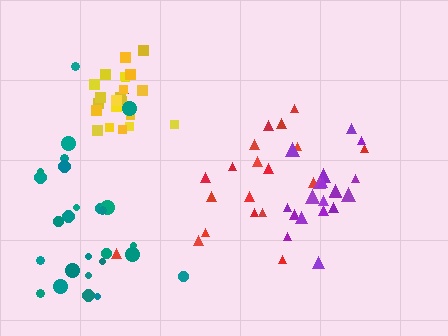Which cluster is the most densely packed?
Yellow.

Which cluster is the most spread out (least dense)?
Red.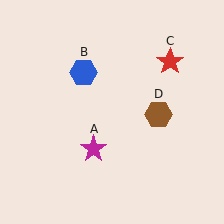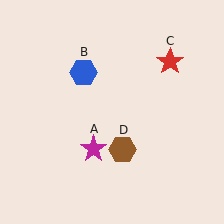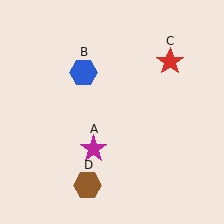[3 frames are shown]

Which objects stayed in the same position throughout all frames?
Magenta star (object A) and blue hexagon (object B) and red star (object C) remained stationary.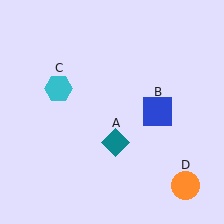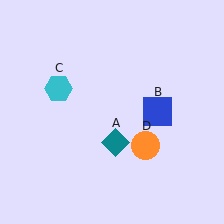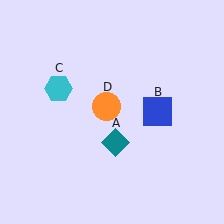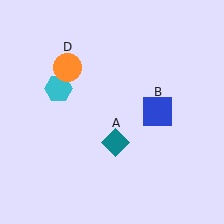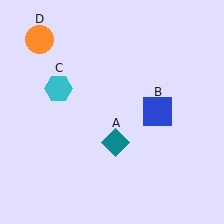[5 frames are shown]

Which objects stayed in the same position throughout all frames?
Teal diamond (object A) and blue square (object B) and cyan hexagon (object C) remained stationary.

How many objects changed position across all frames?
1 object changed position: orange circle (object D).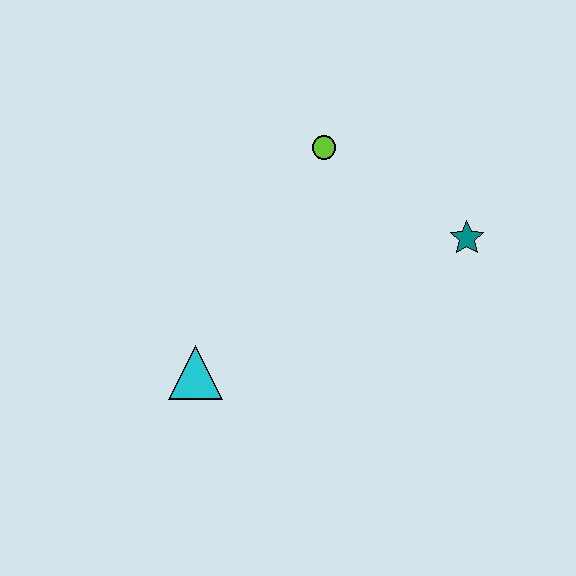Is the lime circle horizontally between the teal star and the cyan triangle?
Yes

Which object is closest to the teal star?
The lime circle is closest to the teal star.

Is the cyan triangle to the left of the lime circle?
Yes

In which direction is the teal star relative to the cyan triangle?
The teal star is to the right of the cyan triangle.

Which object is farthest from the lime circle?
The cyan triangle is farthest from the lime circle.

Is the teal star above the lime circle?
No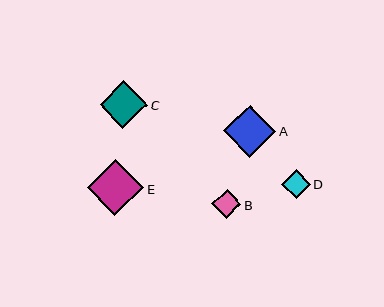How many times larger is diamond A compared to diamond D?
Diamond A is approximately 1.8 times the size of diamond D.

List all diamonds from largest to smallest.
From largest to smallest: E, A, C, B, D.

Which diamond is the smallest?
Diamond D is the smallest with a size of approximately 29 pixels.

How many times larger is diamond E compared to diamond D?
Diamond E is approximately 2.0 times the size of diamond D.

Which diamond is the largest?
Diamond E is the largest with a size of approximately 56 pixels.